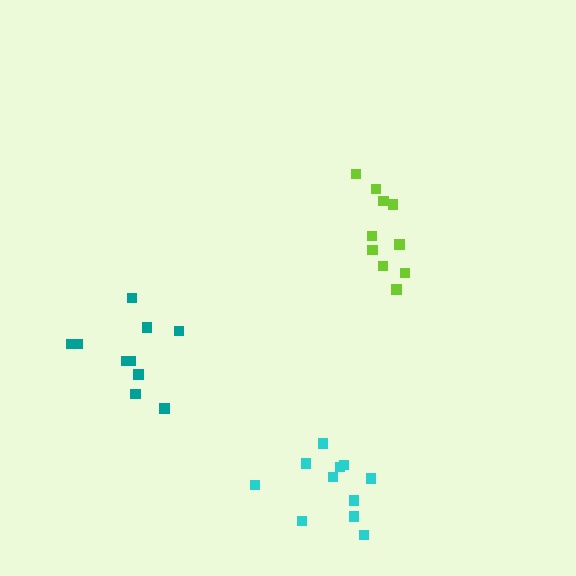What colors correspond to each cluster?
The clusters are colored: teal, cyan, lime.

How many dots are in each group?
Group 1: 10 dots, Group 2: 11 dots, Group 3: 10 dots (31 total).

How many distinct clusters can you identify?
There are 3 distinct clusters.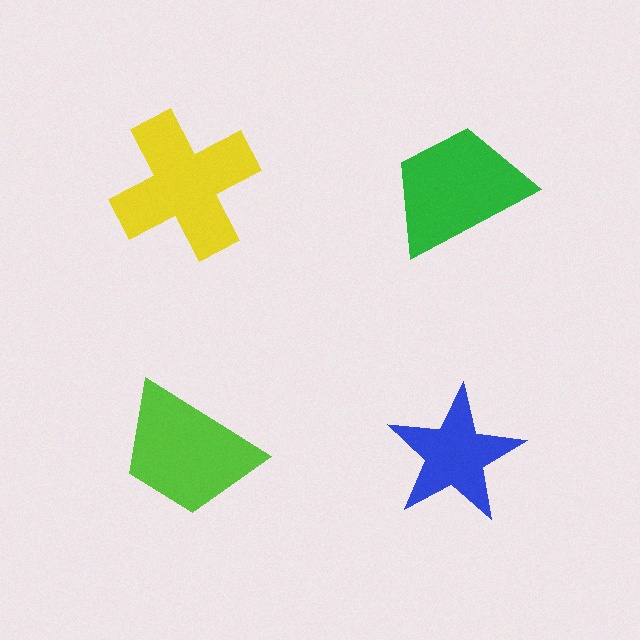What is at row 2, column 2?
A blue star.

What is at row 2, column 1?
A lime trapezoid.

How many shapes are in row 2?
2 shapes.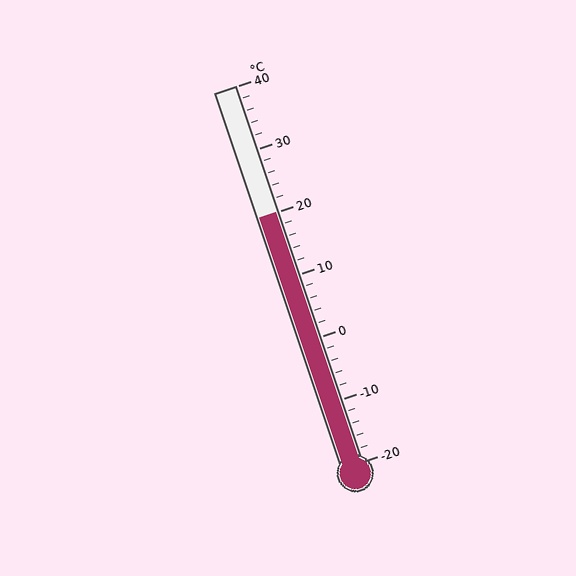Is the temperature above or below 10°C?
The temperature is above 10°C.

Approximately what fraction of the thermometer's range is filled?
The thermometer is filled to approximately 65% of its range.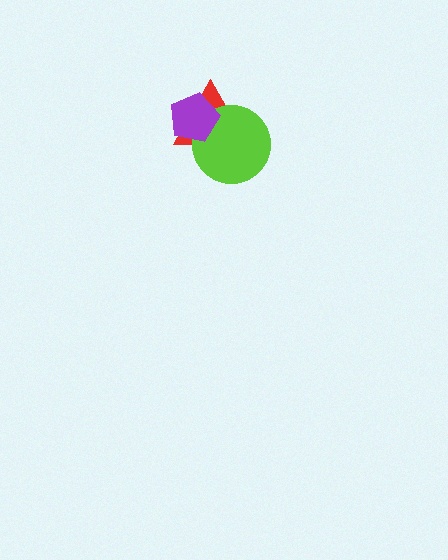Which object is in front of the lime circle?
The purple pentagon is in front of the lime circle.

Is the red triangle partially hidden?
Yes, it is partially covered by another shape.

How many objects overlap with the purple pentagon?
2 objects overlap with the purple pentagon.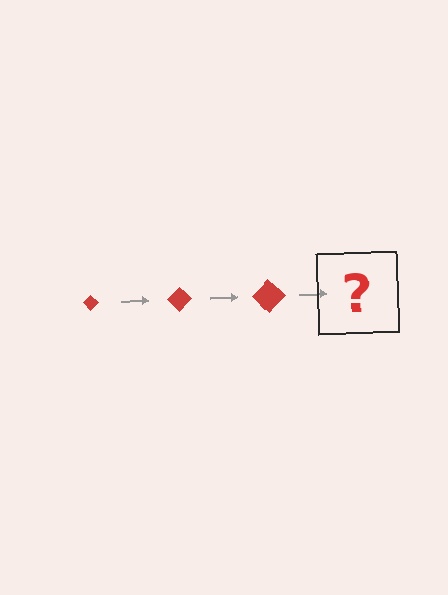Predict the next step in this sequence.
The next step is a red diamond, larger than the previous one.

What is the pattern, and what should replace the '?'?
The pattern is that the diamond gets progressively larger each step. The '?' should be a red diamond, larger than the previous one.